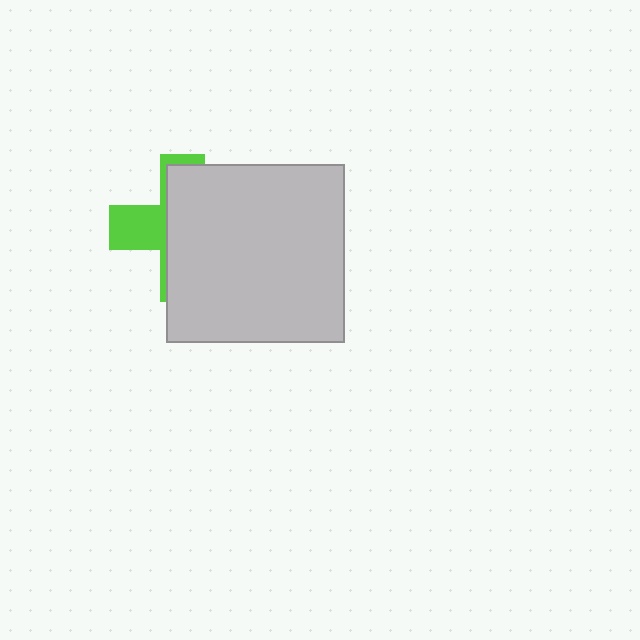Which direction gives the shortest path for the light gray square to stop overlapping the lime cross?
Moving right gives the shortest separation.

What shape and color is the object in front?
The object in front is a light gray square.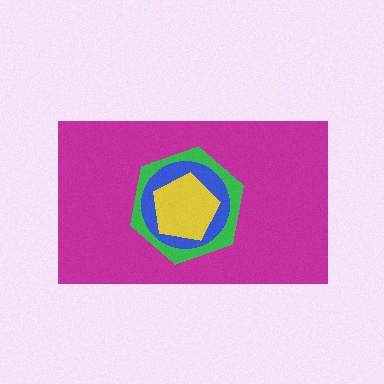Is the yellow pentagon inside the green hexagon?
Yes.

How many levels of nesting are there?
4.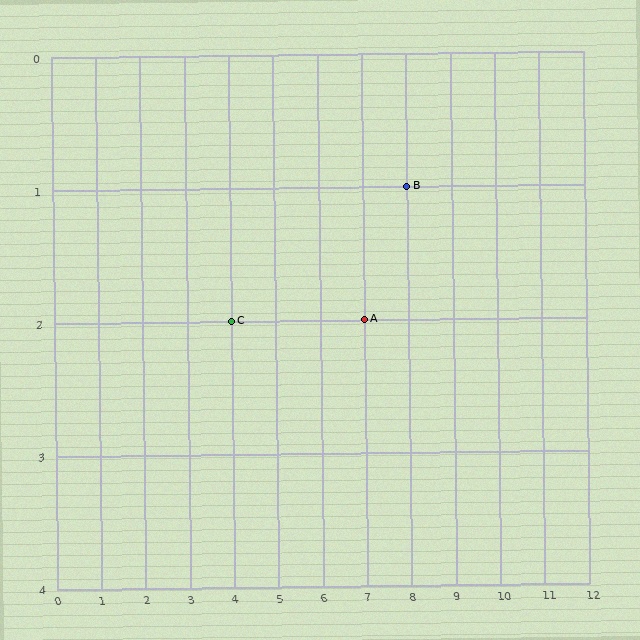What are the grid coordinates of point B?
Point B is at grid coordinates (8, 1).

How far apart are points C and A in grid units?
Points C and A are 3 columns apart.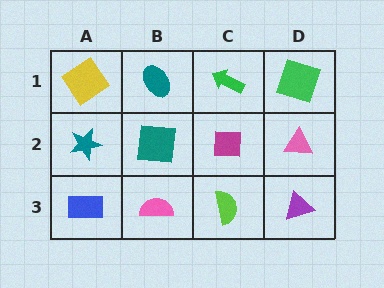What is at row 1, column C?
A green arrow.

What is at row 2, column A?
A teal star.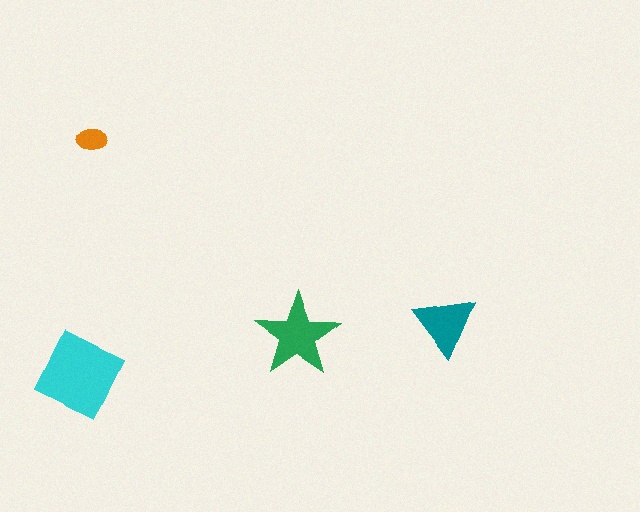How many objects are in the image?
There are 4 objects in the image.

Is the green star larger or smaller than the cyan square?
Smaller.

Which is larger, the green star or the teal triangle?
The green star.